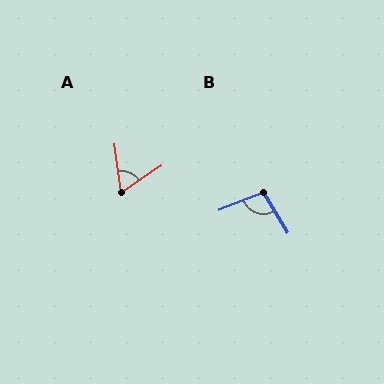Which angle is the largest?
B, at approximately 100 degrees.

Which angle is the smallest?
A, at approximately 64 degrees.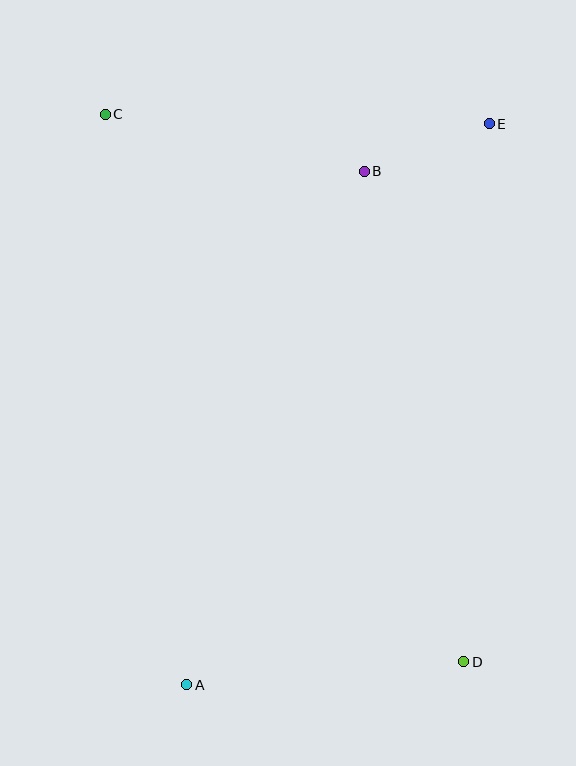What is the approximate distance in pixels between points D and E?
The distance between D and E is approximately 538 pixels.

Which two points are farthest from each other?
Points C and D are farthest from each other.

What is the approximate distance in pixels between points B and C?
The distance between B and C is approximately 265 pixels.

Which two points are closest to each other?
Points B and E are closest to each other.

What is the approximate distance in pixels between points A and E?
The distance between A and E is approximately 637 pixels.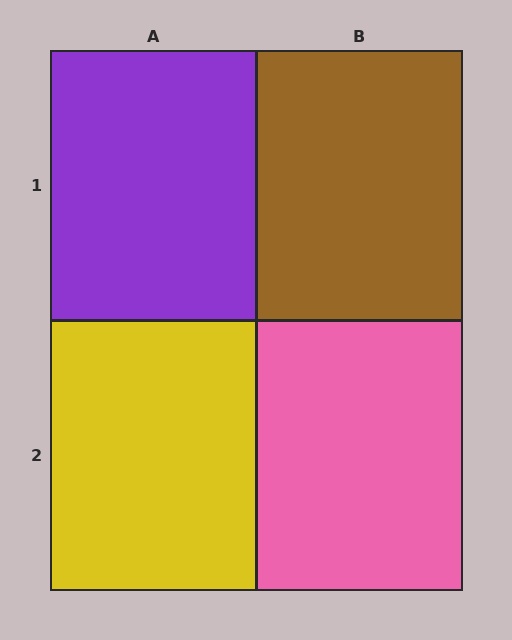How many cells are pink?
1 cell is pink.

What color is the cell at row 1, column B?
Brown.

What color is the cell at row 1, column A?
Purple.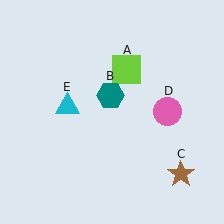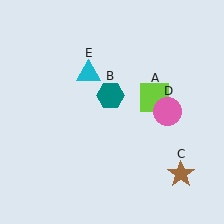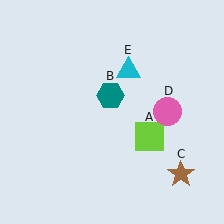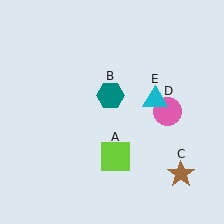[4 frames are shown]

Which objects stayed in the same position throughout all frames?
Teal hexagon (object B) and brown star (object C) and pink circle (object D) remained stationary.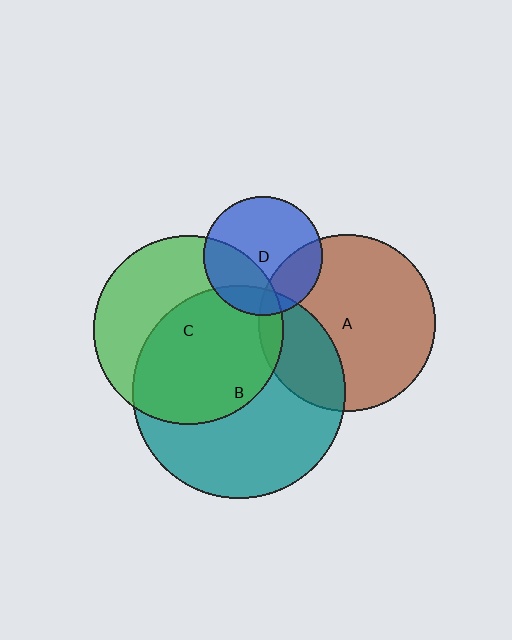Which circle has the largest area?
Circle B (teal).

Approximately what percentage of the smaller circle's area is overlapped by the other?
Approximately 25%.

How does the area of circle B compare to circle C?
Approximately 1.3 times.